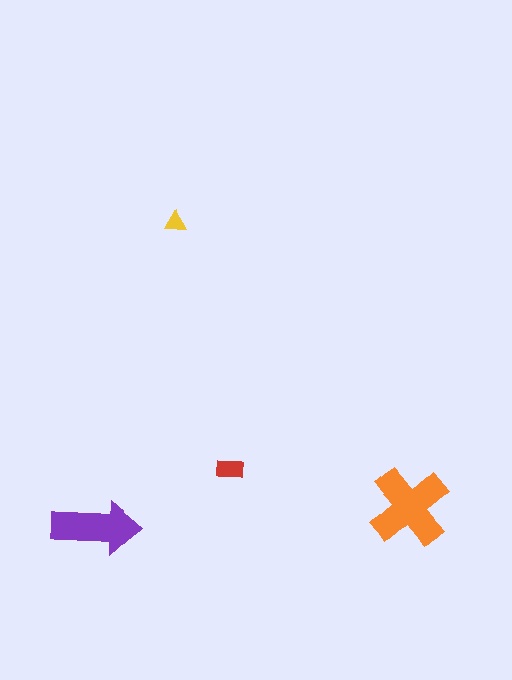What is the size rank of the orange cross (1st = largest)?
1st.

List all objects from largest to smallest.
The orange cross, the purple arrow, the red rectangle, the yellow triangle.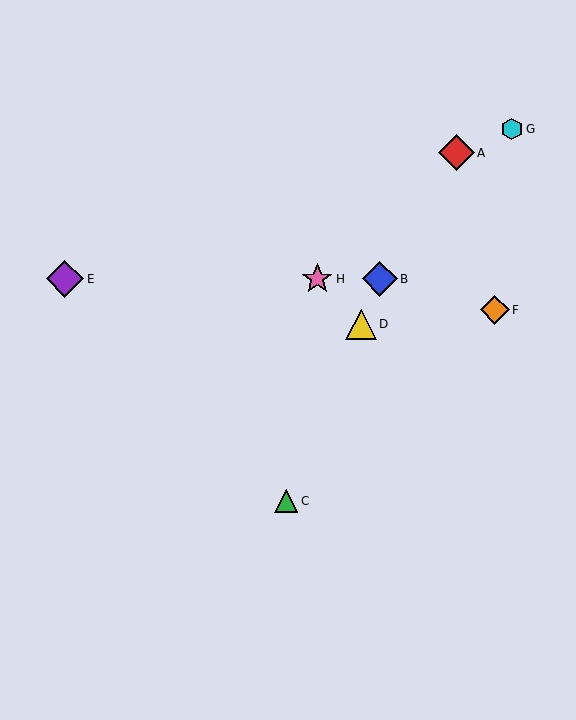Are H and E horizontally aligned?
Yes, both are at y≈279.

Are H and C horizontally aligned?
No, H is at y≈279 and C is at y≈501.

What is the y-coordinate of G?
Object G is at y≈129.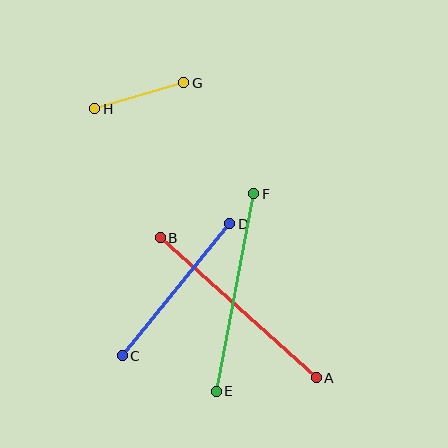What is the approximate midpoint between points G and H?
The midpoint is at approximately (139, 96) pixels.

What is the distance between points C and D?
The distance is approximately 170 pixels.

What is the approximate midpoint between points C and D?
The midpoint is at approximately (176, 290) pixels.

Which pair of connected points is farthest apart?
Points A and B are farthest apart.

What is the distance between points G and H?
The distance is approximately 92 pixels.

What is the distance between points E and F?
The distance is approximately 201 pixels.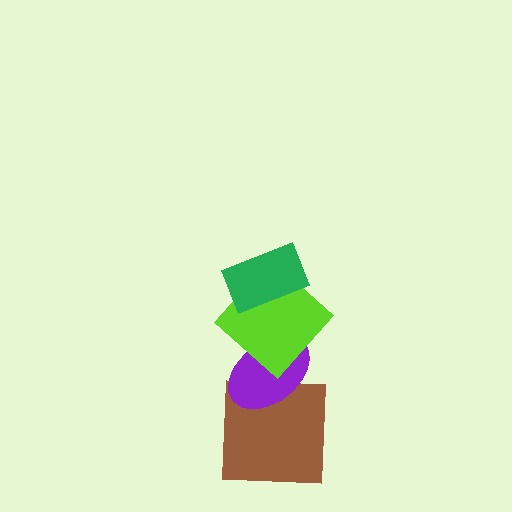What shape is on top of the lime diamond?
The green rectangle is on top of the lime diamond.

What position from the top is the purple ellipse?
The purple ellipse is 3rd from the top.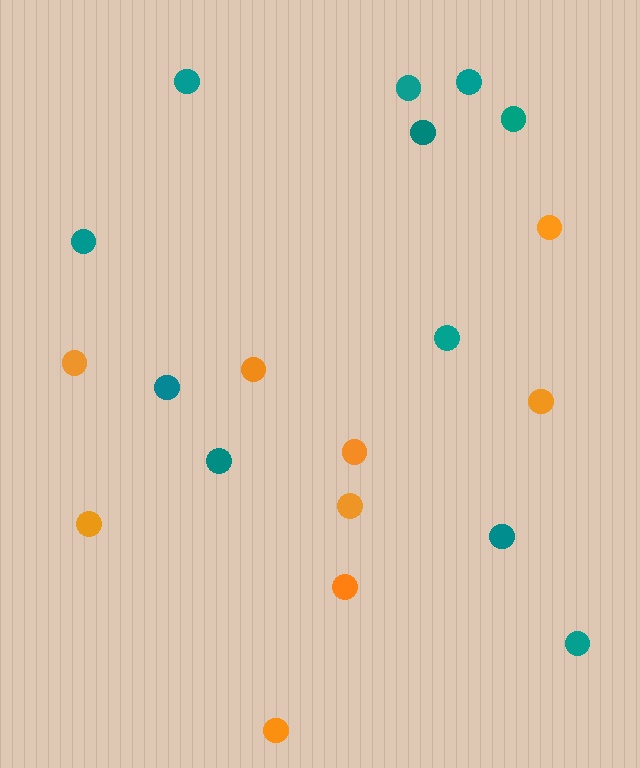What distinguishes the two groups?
There are 2 groups: one group of orange circles (9) and one group of teal circles (11).